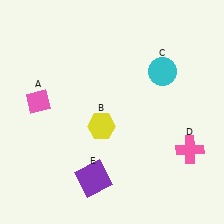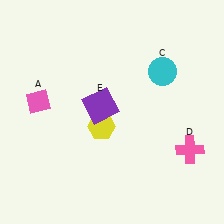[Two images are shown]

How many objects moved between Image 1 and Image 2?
1 object moved between the two images.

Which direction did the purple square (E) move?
The purple square (E) moved up.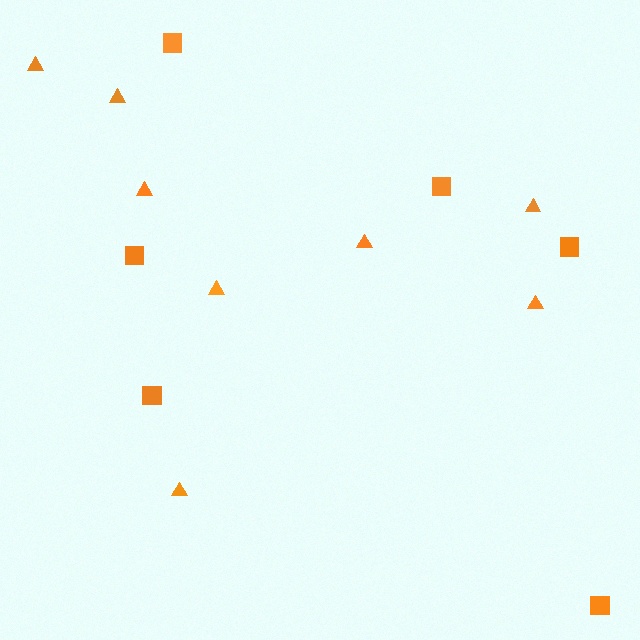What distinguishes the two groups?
There are 2 groups: one group of squares (6) and one group of triangles (8).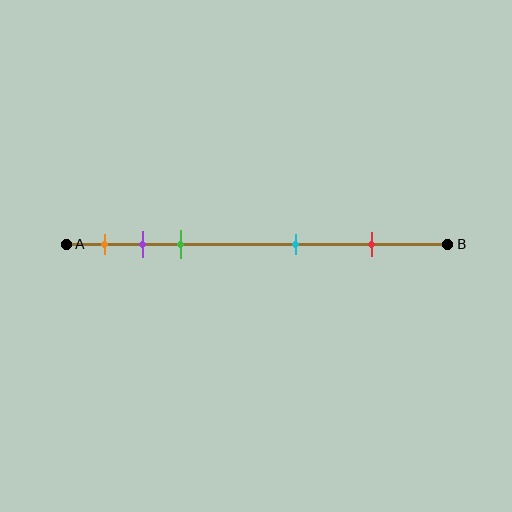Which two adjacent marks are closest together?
The purple and green marks are the closest adjacent pair.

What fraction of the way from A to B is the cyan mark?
The cyan mark is approximately 60% (0.6) of the way from A to B.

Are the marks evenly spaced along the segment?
No, the marks are not evenly spaced.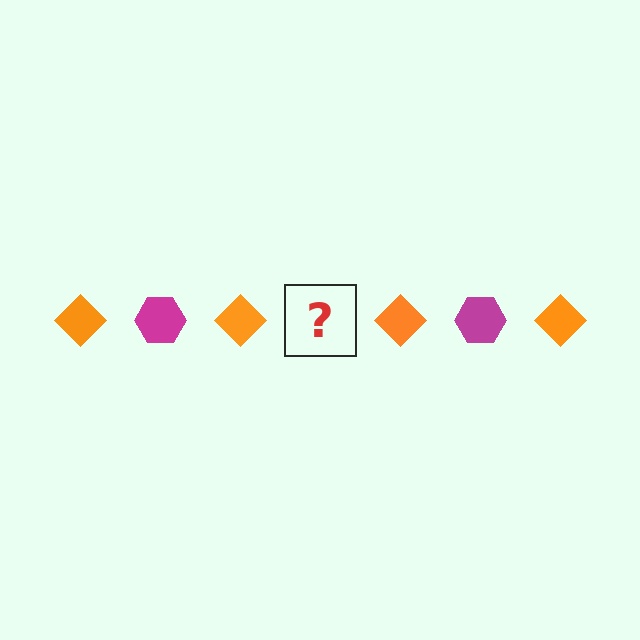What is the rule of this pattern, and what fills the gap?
The rule is that the pattern alternates between orange diamond and magenta hexagon. The gap should be filled with a magenta hexagon.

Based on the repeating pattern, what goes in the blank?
The blank should be a magenta hexagon.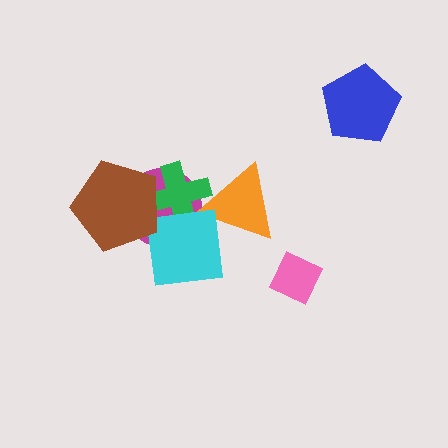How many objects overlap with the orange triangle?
2 objects overlap with the orange triangle.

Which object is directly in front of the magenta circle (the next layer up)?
The green cross is directly in front of the magenta circle.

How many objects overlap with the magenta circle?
3 objects overlap with the magenta circle.